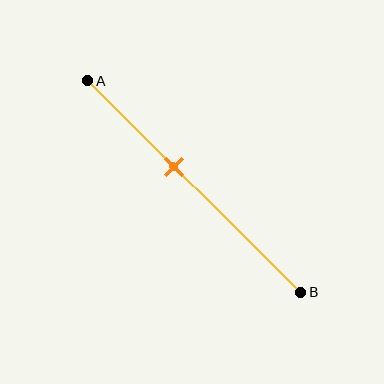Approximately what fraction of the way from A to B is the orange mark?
The orange mark is approximately 40% of the way from A to B.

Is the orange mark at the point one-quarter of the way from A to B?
No, the mark is at about 40% from A, not at the 25% one-quarter point.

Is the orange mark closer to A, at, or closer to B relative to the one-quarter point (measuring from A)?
The orange mark is closer to point B than the one-quarter point of segment AB.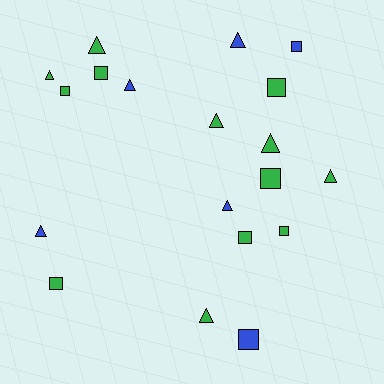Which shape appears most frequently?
Triangle, with 10 objects.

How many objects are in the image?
There are 19 objects.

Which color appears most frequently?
Green, with 13 objects.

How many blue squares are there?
There are 2 blue squares.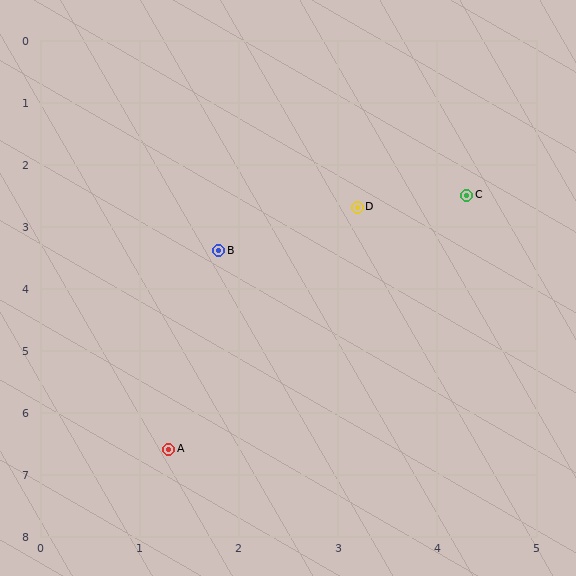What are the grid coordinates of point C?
Point C is at approximately (4.3, 2.5).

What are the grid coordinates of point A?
Point A is at approximately (1.3, 6.6).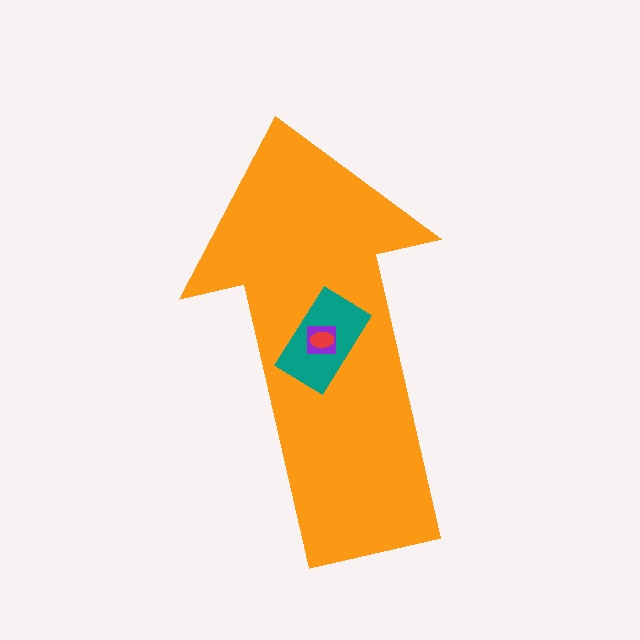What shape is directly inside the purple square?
The red ellipse.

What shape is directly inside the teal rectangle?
The purple square.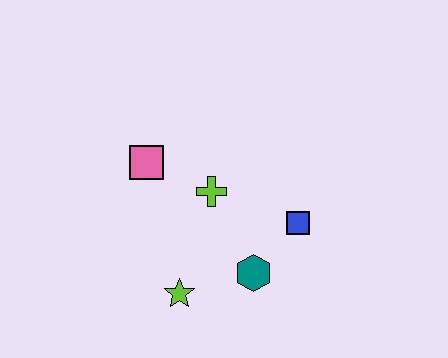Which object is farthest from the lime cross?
The lime star is farthest from the lime cross.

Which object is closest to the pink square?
The lime cross is closest to the pink square.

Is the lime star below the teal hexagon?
Yes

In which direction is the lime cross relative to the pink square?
The lime cross is to the right of the pink square.